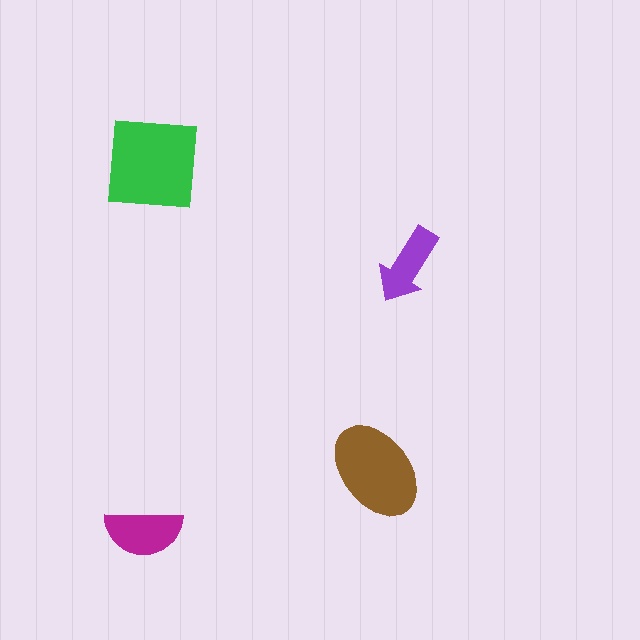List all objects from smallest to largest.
The purple arrow, the magenta semicircle, the brown ellipse, the green square.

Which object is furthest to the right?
The purple arrow is rightmost.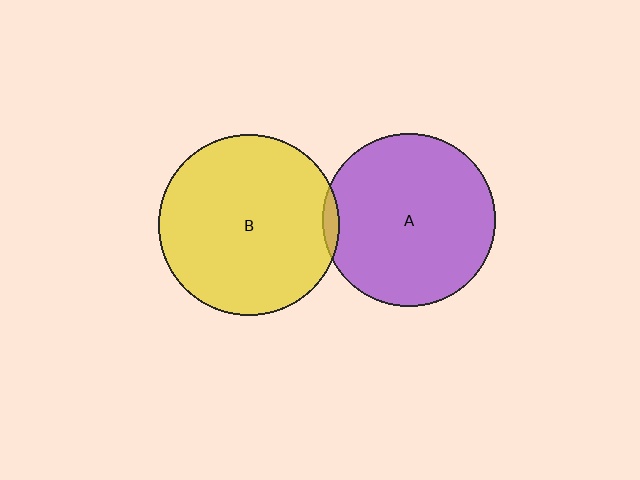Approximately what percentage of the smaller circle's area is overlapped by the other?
Approximately 5%.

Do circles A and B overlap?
Yes.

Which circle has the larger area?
Circle B (yellow).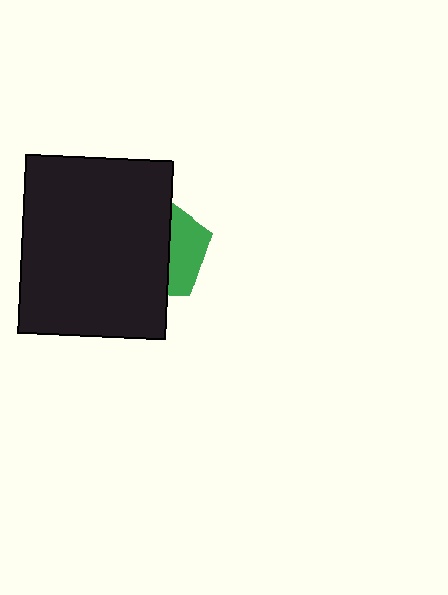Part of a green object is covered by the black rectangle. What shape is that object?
It is a pentagon.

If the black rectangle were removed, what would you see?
You would see the complete green pentagon.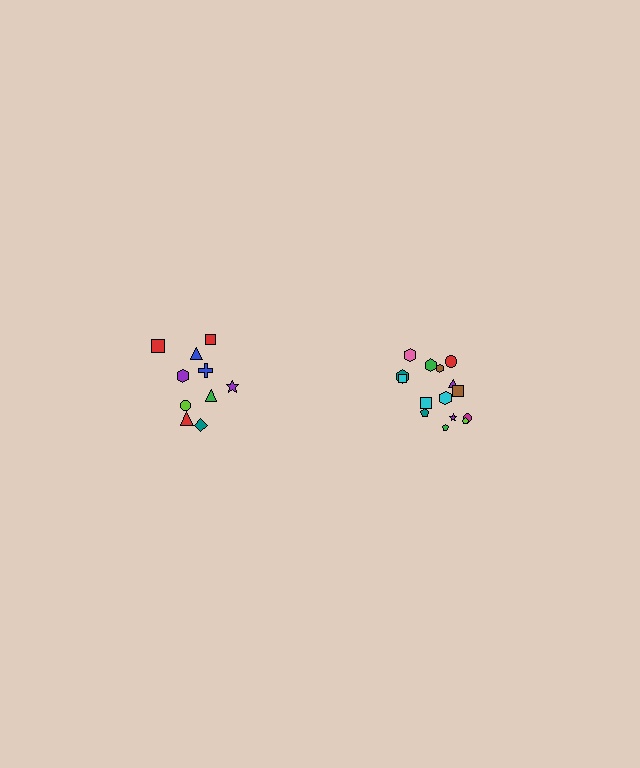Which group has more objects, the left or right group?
The right group.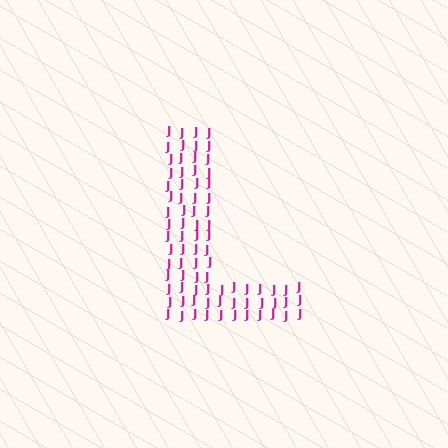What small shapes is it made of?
It is made of small letter J's.